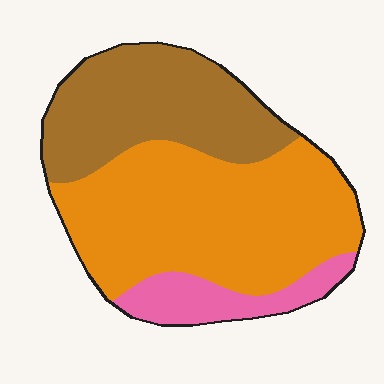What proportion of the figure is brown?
Brown takes up about one third (1/3) of the figure.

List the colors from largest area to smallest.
From largest to smallest: orange, brown, pink.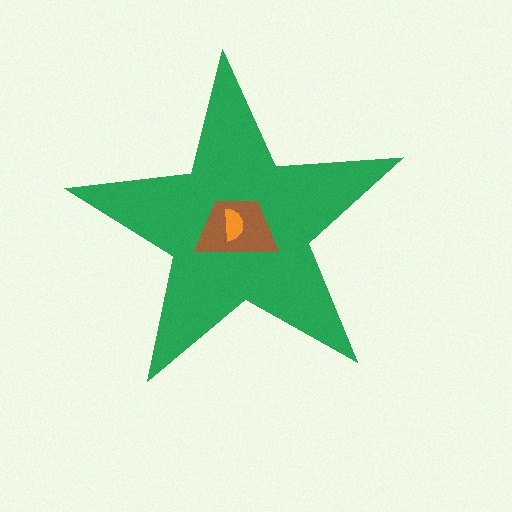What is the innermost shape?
The orange semicircle.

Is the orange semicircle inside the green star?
Yes.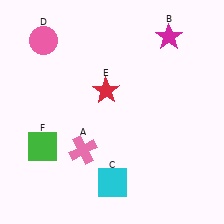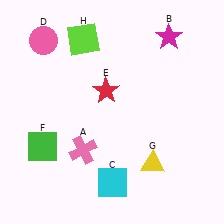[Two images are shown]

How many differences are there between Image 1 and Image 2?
There are 2 differences between the two images.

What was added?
A yellow triangle (G), a lime square (H) were added in Image 2.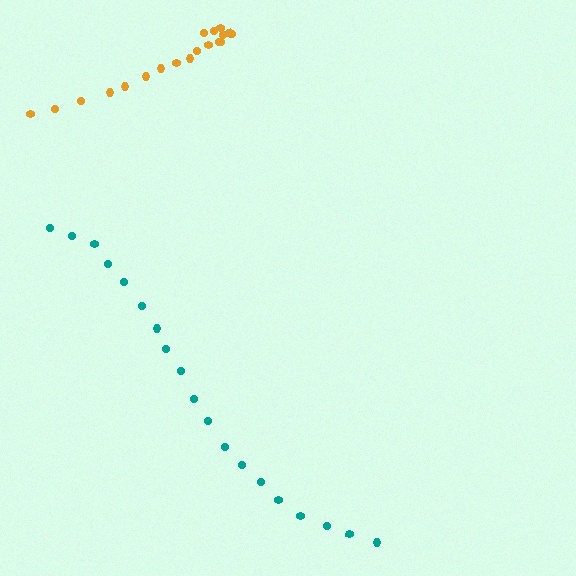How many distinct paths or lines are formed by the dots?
There are 2 distinct paths.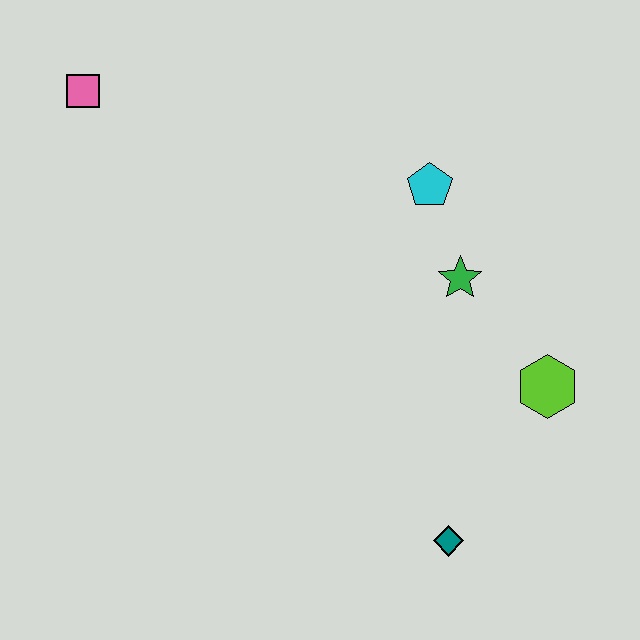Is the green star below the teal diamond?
No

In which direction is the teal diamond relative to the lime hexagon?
The teal diamond is below the lime hexagon.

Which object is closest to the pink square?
The cyan pentagon is closest to the pink square.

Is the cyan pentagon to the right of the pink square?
Yes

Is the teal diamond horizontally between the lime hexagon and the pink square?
Yes